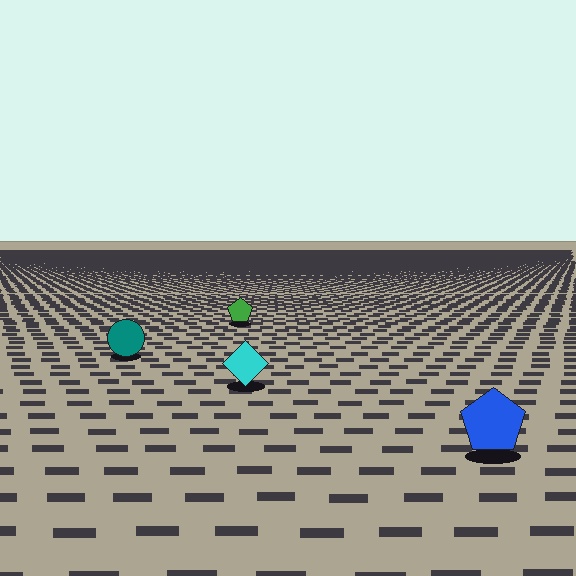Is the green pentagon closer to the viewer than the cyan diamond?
No. The cyan diamond is closer — you can tell from the texture gradient: the ground texture is coarser near it.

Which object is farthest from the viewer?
The green pentagon is farthest from the viewer. It appears smaller and the ground texture around it is denser.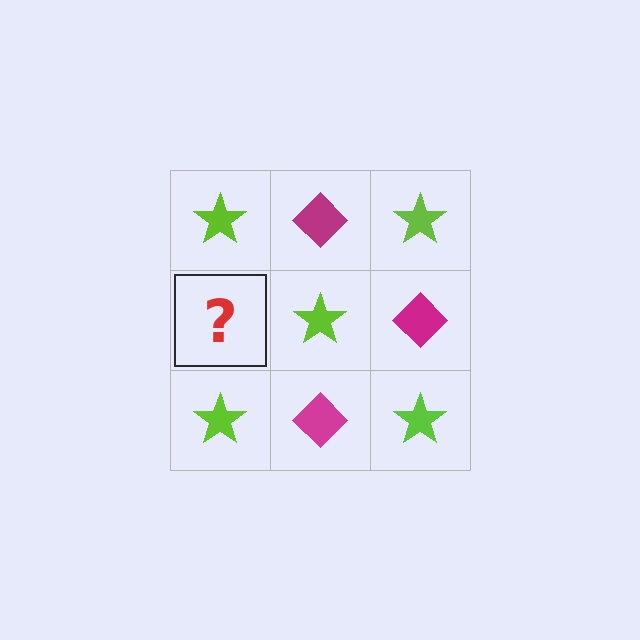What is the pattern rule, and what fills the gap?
The rule is that it alternates lime star and magenta diamond in a checkerboard pattern. The gap should be filled with a magenta diamond.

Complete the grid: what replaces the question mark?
The question mark should be replaced with a magenta diamond.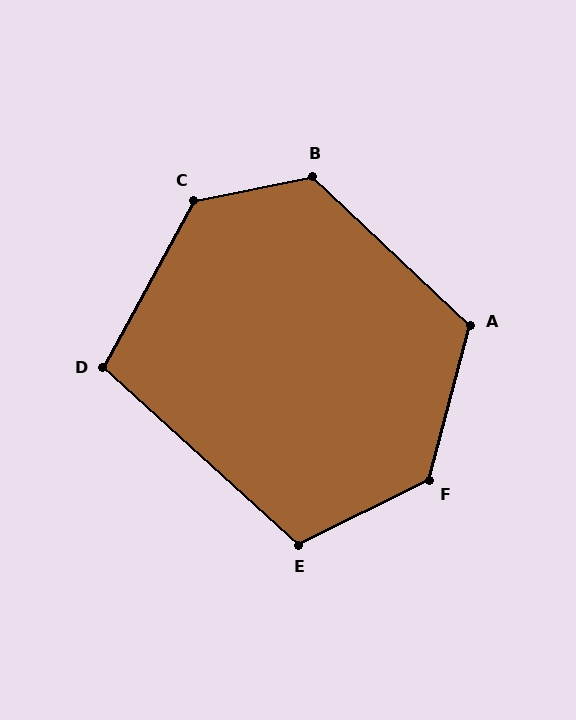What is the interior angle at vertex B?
Approximately 125 degrees (obtuse).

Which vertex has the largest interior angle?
F, at approximately 131 degrees.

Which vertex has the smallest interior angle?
D, at approximately 104 degrees.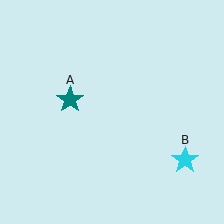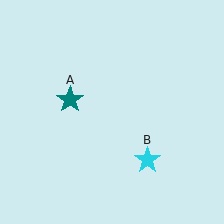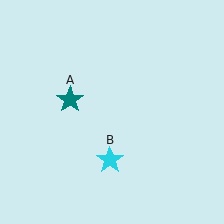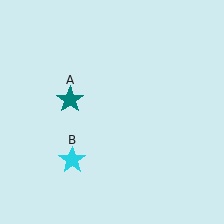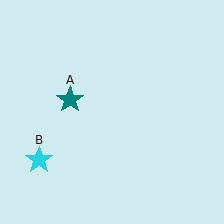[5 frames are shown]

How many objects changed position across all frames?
1 object changed position: cyan star (object B).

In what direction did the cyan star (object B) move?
The cyan star (object B) moved left.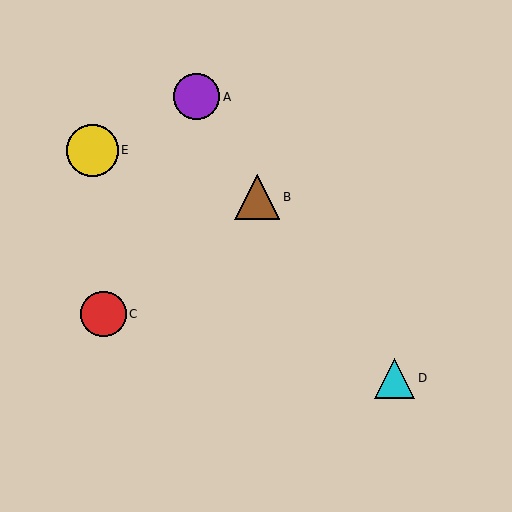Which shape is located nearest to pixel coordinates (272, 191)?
The brown triangle (labeled B) at (257, 197) is nearest to that location.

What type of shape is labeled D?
Shape D is a cyan triangle.